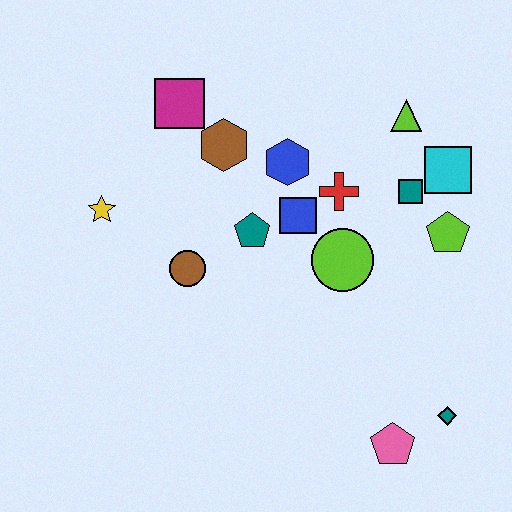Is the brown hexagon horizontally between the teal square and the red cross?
No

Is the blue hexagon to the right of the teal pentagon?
Yes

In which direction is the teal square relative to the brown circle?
The teal square is to the right of the brown circle.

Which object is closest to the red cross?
The blue square is closest to the red cross.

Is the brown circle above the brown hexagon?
No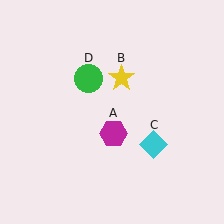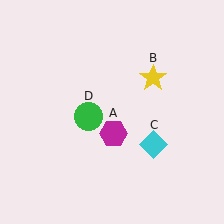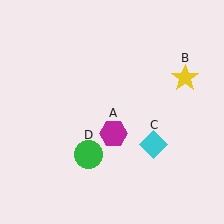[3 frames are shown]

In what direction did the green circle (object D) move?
The green circle (object D) moved down.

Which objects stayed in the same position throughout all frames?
Magenta hexagon (object A) and cyan diamond (object C) remained stationary.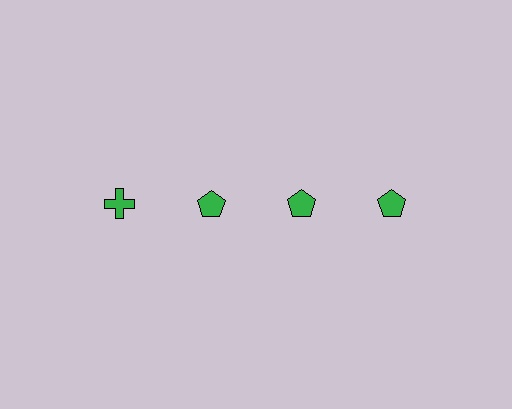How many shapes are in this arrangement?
There are 4 shapes arranged in a grid pattern.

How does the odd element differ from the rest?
It has a different shape: cross instead of pentagon.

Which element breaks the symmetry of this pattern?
The green cross in the top row, leftmost column breaks the symmetry. All other shapes are green pentagons.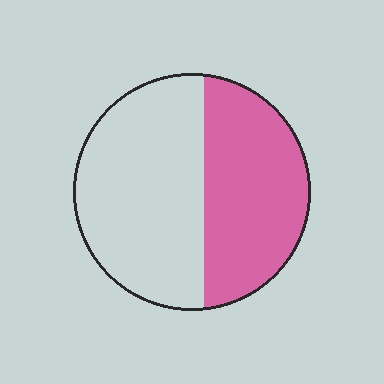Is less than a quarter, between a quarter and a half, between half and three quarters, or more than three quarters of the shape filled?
Between a quarter and a half.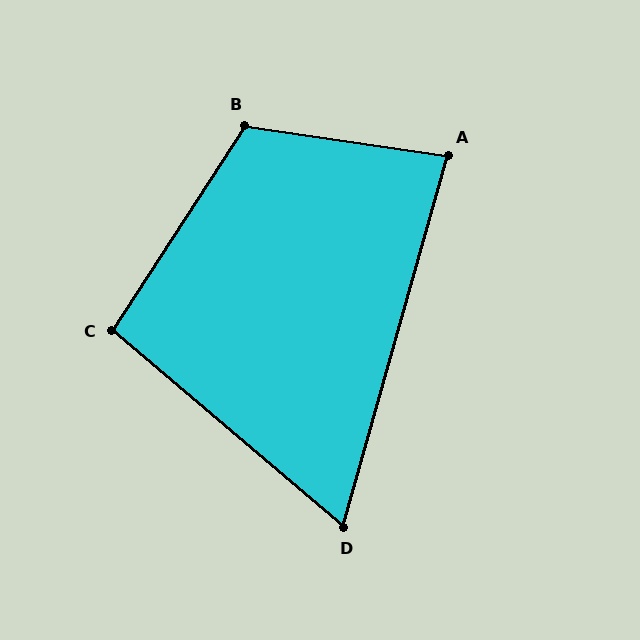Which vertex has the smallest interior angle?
D, at approximately 65 degrees.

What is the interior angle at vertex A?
Approximately 83 degrees (acute).